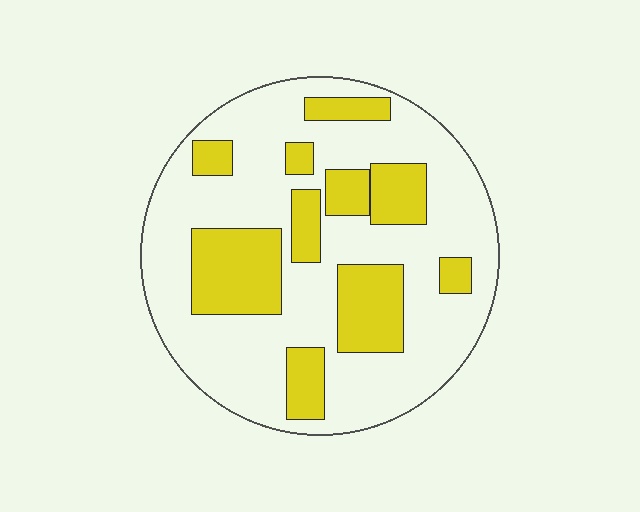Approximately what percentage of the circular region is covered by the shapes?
Approximately 30%.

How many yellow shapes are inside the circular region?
10.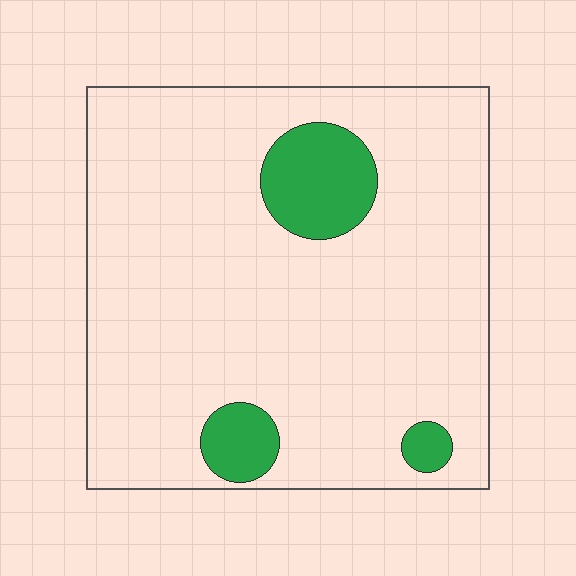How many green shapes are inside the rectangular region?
3.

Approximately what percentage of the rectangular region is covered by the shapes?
Approximately 10%.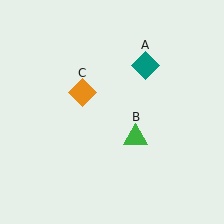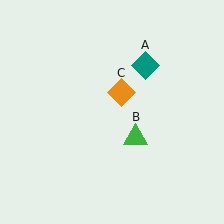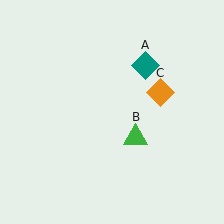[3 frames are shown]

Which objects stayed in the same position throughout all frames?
Teal diamond (object A) and green triangle (object B) remained stationary.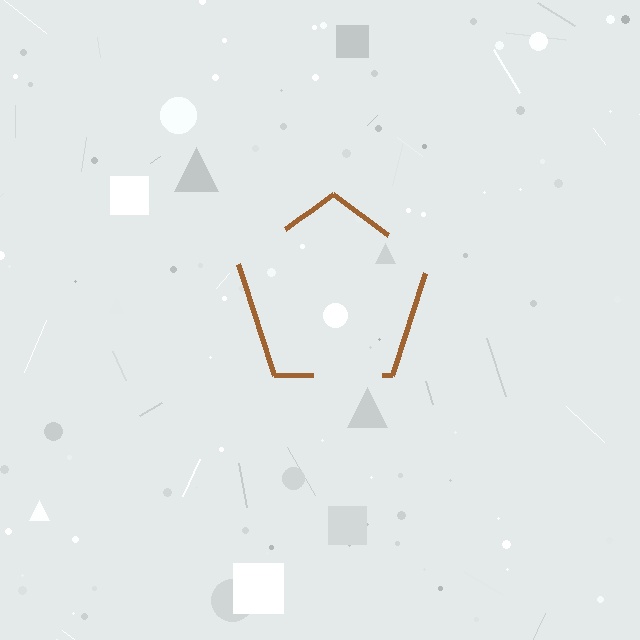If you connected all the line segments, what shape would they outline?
They would outline a pentagon.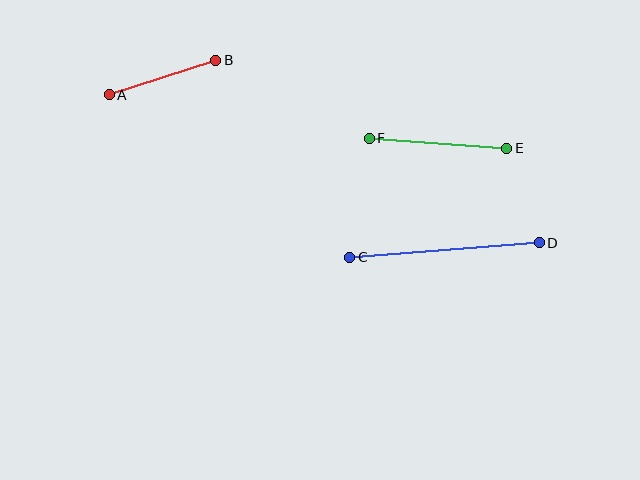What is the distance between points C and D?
The distance is approximately 190 pixels.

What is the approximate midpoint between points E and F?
The midpoint is at approximately (438, 143) pixels.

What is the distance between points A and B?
The distance is approximately 112 pixels.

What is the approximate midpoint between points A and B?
The midpoint is at approximately (162, 78) pixels.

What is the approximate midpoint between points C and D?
The midpoint is at approximately (445, 250) pixels.